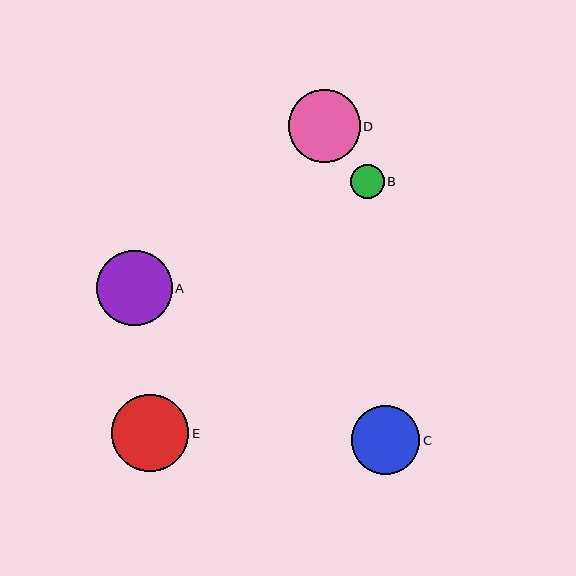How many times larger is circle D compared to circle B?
Circle D is approximately 2.1 times the size of circle B.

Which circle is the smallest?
Circle B is the smallest with a size of approximately 34 pixels.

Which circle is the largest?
Circle E is the largest with a size of approximately 77 pixels.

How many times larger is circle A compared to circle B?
Circle A is approximately 2.2 times the size of circle B.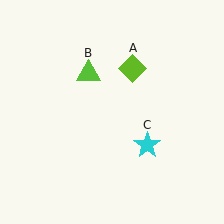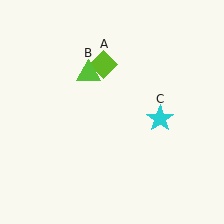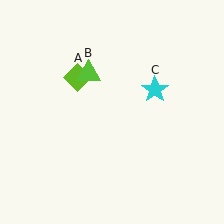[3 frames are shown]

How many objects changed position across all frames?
2 objects changed position: lime diamond (object A), cyan star (object C).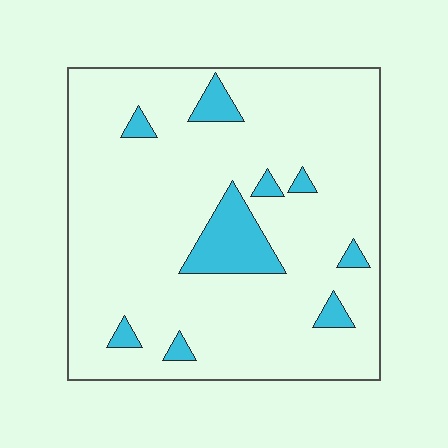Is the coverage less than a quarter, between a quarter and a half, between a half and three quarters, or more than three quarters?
Less than a quarter.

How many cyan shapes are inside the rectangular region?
9.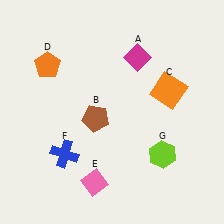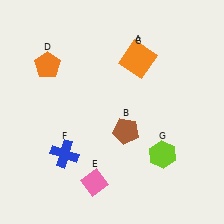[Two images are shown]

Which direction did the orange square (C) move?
The orange square (C) moved up.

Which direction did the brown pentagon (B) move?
The brown pentagon (B) moved right.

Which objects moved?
The objects that moved are: the brown pentagon (B), the orange square (C).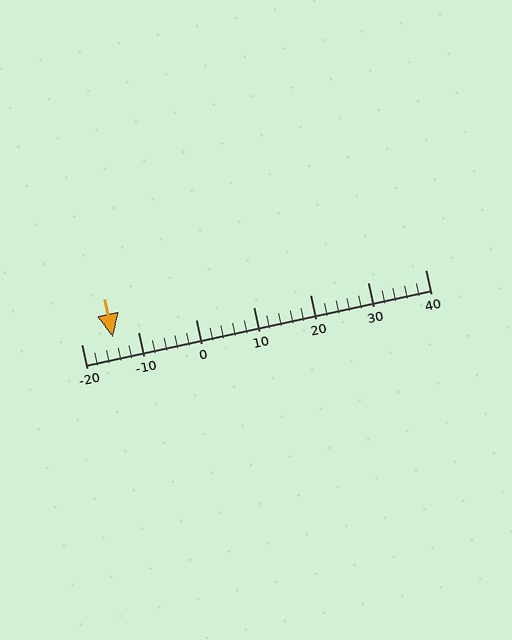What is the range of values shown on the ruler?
The ruler shows values from -20 to 40.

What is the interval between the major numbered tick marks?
The major tick marks are spaced 10 units apart.